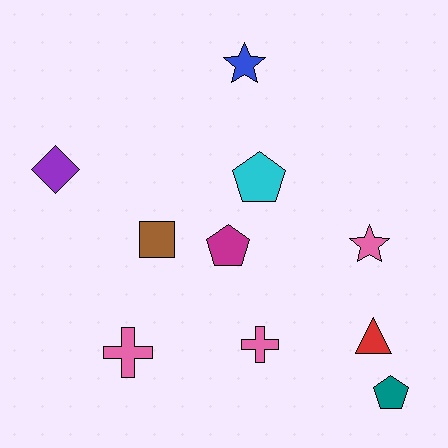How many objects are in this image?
There are 10 objects.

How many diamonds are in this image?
There is 1 diamond.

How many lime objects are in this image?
There are no lime objects.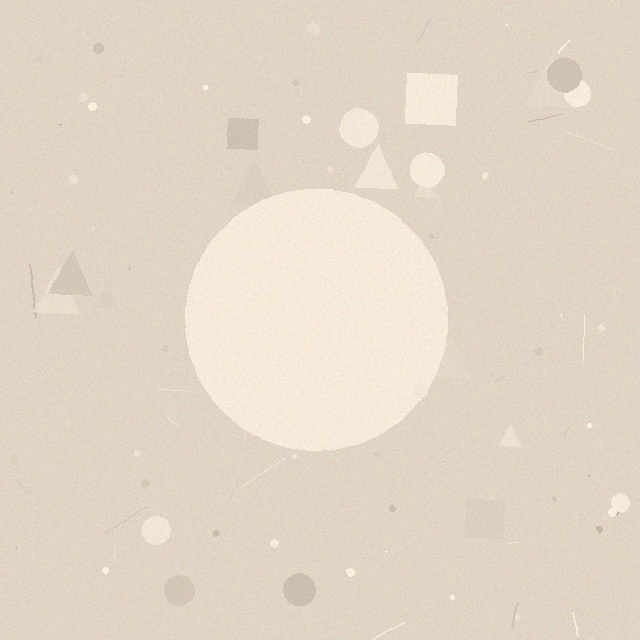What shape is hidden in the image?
A circle is hidden in the image.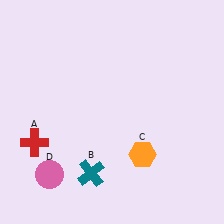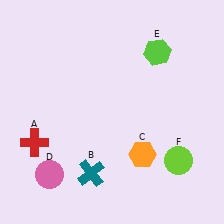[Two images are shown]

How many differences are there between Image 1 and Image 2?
There are 2 differences between the two images.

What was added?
A lime hexagon (E), a lime circle (F) were added in Image 2.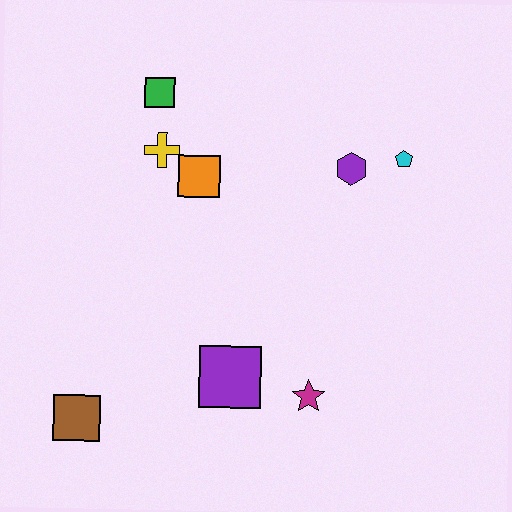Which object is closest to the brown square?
The purple square is closest to the brown square.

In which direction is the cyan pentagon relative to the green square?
The cyan pentagon is to the right of the green square.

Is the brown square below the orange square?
Yes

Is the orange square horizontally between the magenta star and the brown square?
Yes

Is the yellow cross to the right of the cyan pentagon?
No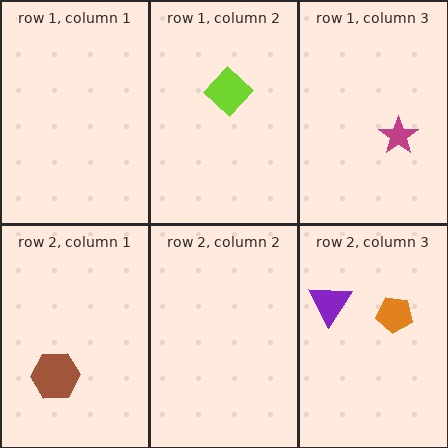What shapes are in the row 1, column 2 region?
The lime diamond.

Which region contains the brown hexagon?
The row 2, column 1 region.